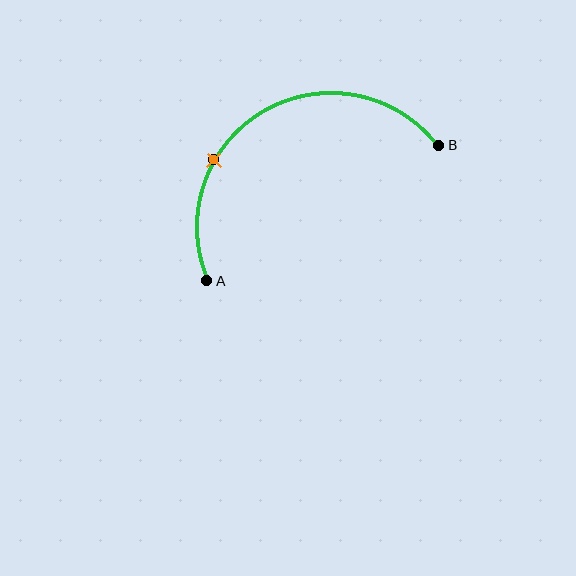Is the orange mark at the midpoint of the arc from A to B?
No. The orange mark lies on the arc but is closer to endpoint A. The arc midpoint would be at the point on the curve equidistant along the arc from both A and B.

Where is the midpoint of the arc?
The arc midpoint is the point on the curve farthest from the straight line joining A and B. It sits above that line.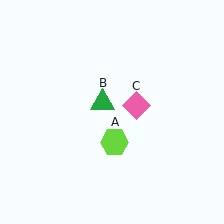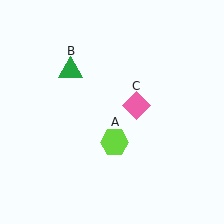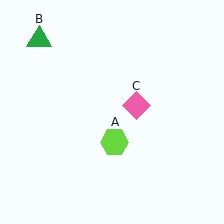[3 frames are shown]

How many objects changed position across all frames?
1 object changed position: green triangle (object B).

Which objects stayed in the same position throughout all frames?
Lime hexagon (object A) and pink diamond (object C) remained stationary.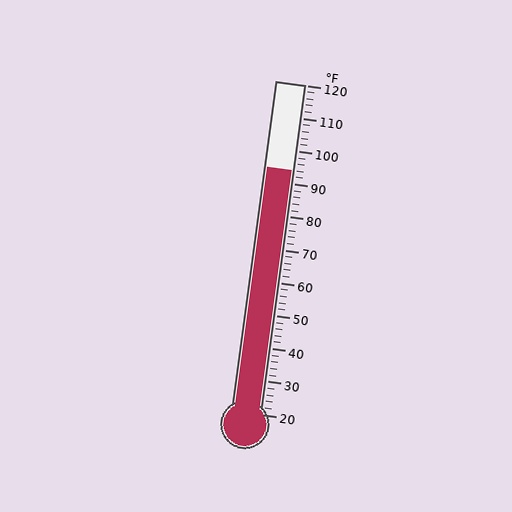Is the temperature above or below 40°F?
The temperature is above 40°F.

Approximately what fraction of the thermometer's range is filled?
The thermometer is filled to approximately 75% of its range.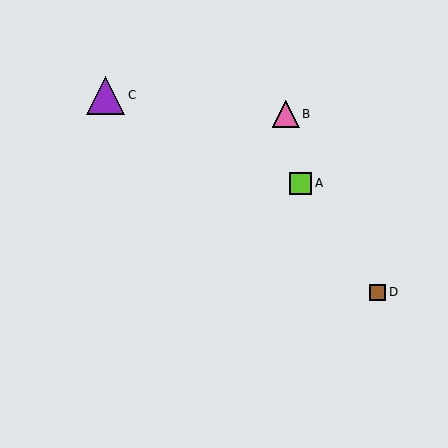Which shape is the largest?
The purple triangle (labeled C) is the largest.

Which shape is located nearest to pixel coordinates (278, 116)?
The pink triangle (labeled B) at (286, 114) is nearest to that location.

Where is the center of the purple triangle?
The center of the purple triangle is at (106, 95).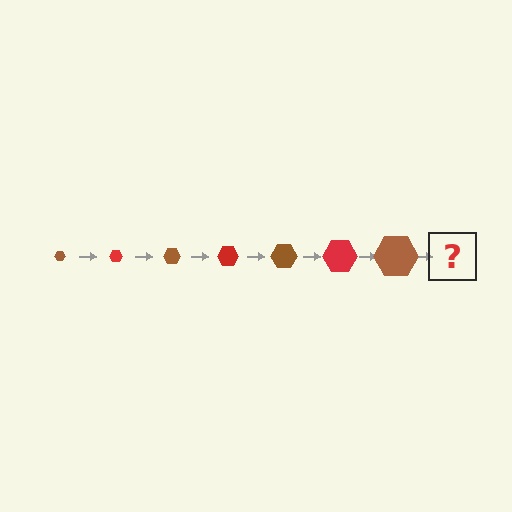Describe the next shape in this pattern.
It should be a red hexagon, larger than the previous one.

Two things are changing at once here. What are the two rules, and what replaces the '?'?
The two rules are that the hexagon grows larger each step and the color cycles through brown and red. The '?' should be a red hexagon, larger than the previous one.